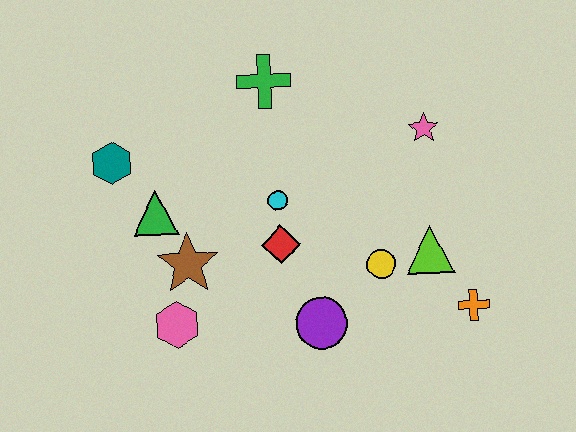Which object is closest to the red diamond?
The cyan circle is closest to the red diamond.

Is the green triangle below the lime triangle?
No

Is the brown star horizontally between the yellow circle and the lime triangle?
No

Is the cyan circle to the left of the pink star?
Yes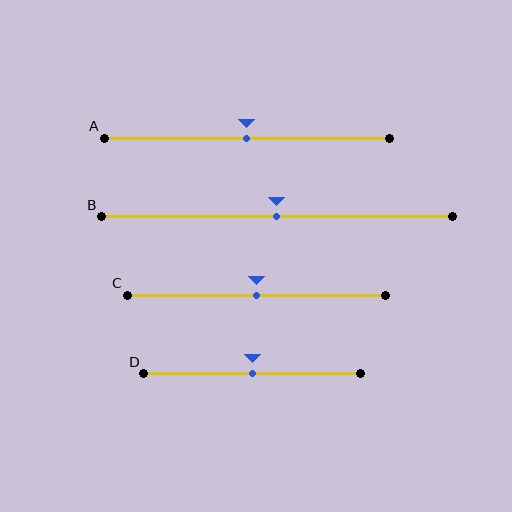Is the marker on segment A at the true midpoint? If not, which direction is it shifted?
Yes, the marker on segment A is at the true midpoint.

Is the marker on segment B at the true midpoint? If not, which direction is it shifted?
Yes, the marker on segment B is at the true midpoint.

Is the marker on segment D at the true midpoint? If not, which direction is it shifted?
Yes, the marker on segment D is at the true midpoint.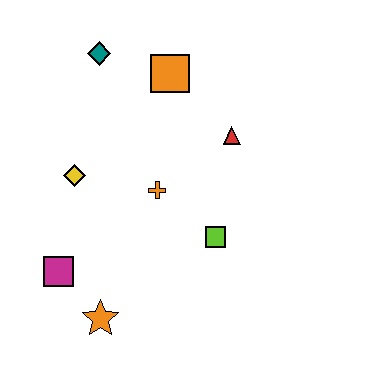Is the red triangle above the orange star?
Yes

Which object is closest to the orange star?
The magenta square is closest to the orange star.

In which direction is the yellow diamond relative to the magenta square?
The yellow diamond is above the magenta square.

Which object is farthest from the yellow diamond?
The red triangle is farthest from the yellow diamond.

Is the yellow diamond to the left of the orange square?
Yes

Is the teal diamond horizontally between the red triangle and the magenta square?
Yes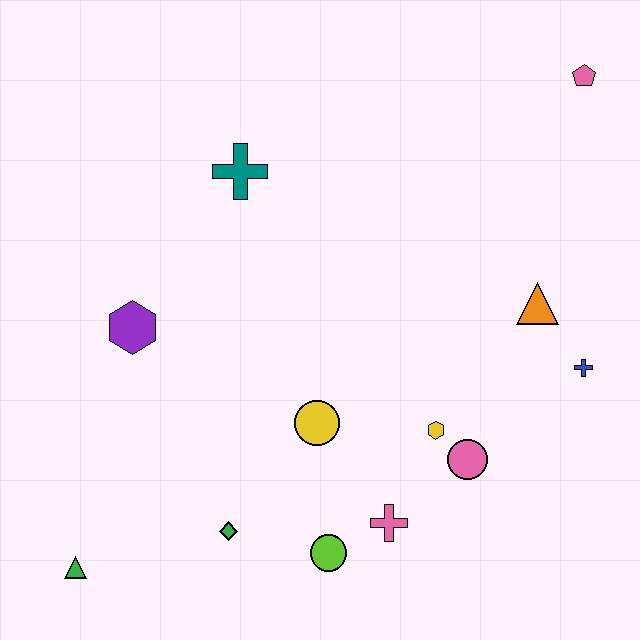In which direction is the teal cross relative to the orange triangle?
The teal cross is to the left of the orange triangle.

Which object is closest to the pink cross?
The lime circle is closest to the pink cross.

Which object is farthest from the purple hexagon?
The pink pentagon is farthest from the purple hexagon.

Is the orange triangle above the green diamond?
Yes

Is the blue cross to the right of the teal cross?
Yes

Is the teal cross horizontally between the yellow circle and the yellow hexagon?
No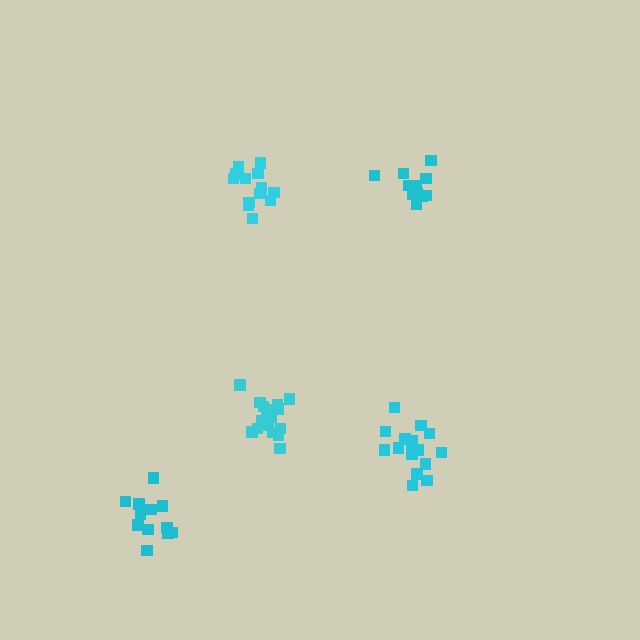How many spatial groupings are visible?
There are 5 spatial groupings.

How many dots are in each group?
Group 1: 17 dots, Group 2: 13 dots, Group 3: 13 dots, Group 4: 11 dots, Group 5: 16 dots (70 total).